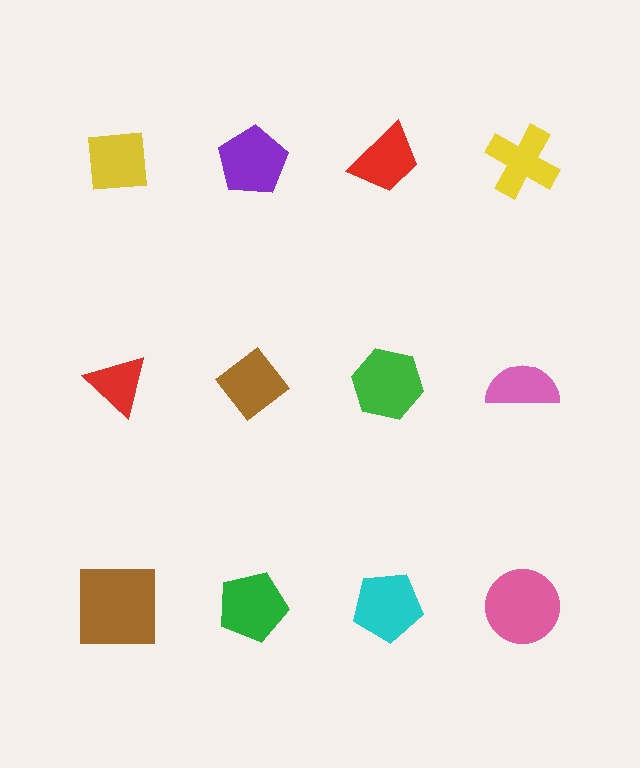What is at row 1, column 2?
A purple pentagon.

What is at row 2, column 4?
A pink semicircle.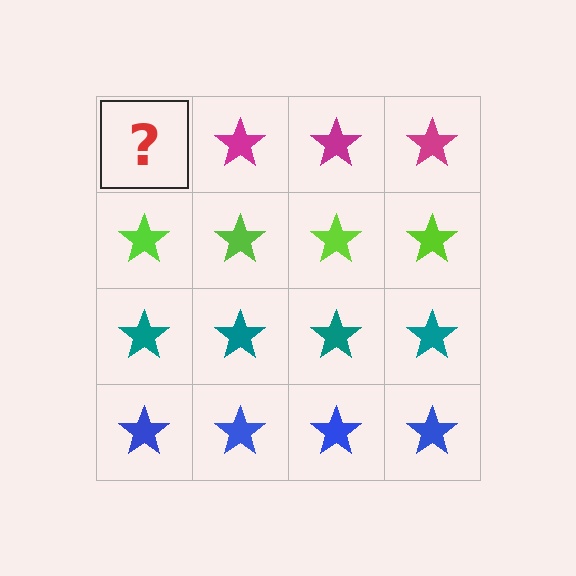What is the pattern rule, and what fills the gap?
The rule is that each row has a consistent color. The gap should be filled with a magenta star.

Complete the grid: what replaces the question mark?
The question mark should be replaced with a magenta star.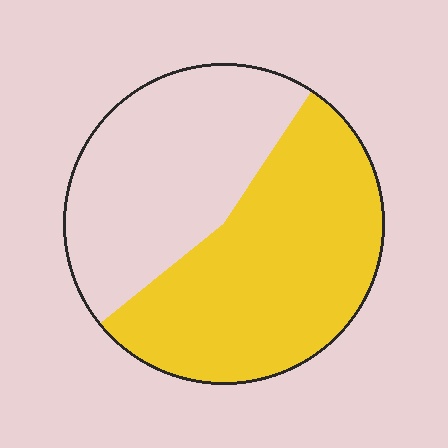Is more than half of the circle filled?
Yes.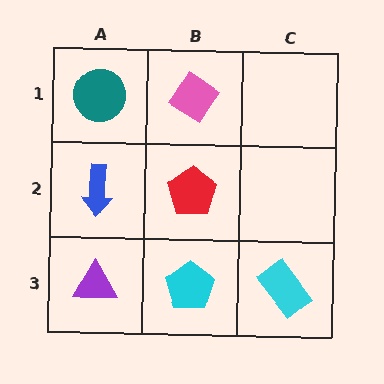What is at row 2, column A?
A blue arrow.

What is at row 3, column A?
A purple triangle.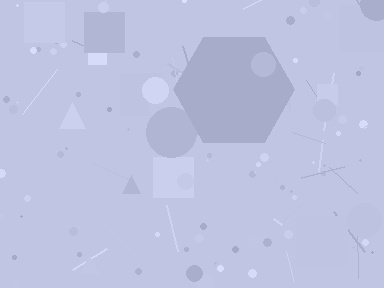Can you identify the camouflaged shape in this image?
The camouflaged shape is a hexagon.